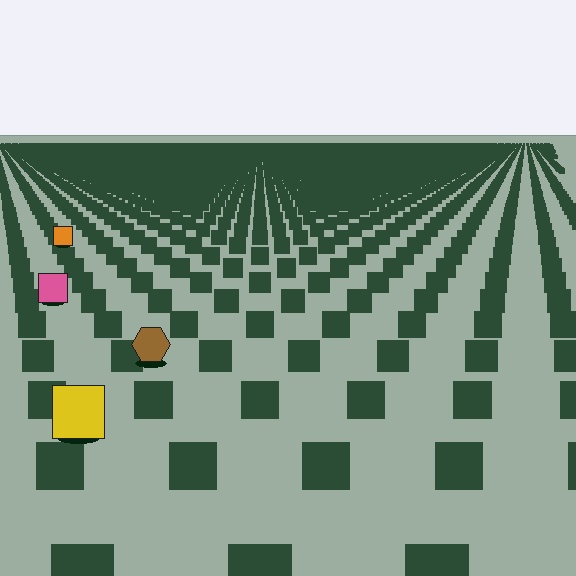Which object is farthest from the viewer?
The orange square is farthest from the viewer. It appears smaller and the ground texture around it is denser.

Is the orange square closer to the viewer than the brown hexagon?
No. The brown hexagon is closer — you can tell from the texture gradient: the ground texture is coarser near it.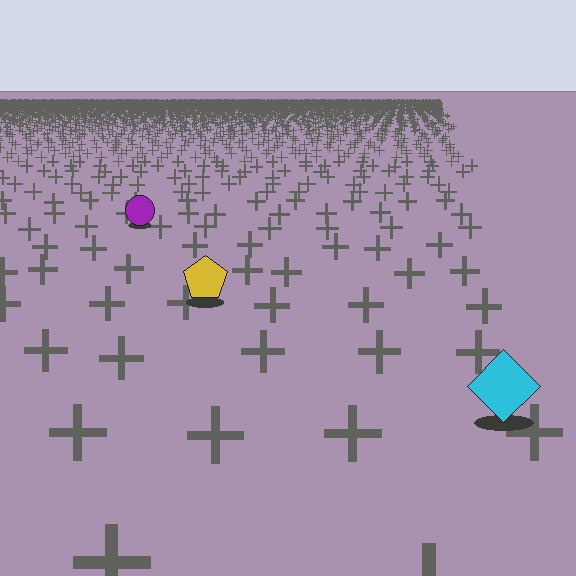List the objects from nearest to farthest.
From nearest to farthest: the cyan diamond, the yellow pentagon, the purple circle.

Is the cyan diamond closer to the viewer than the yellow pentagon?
Yes. The cyan diamond is closer — you can tell from the texture gradient: the ground texture is coarser near it.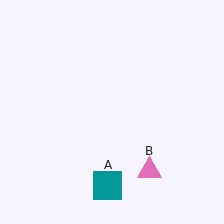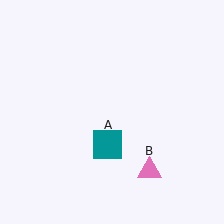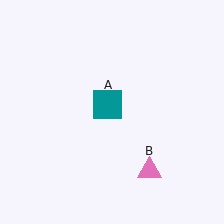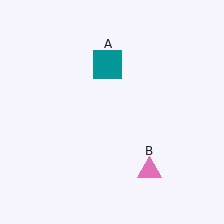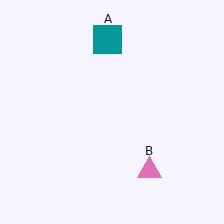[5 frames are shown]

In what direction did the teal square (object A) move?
The teal square (object A) moved up.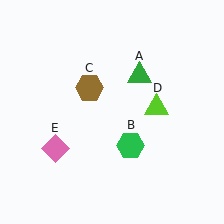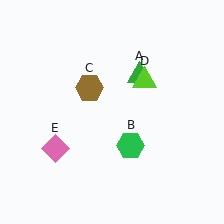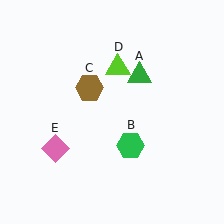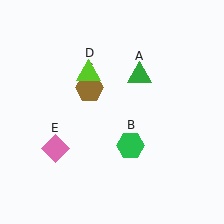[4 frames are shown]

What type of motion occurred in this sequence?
The lime triangle (object D) rotated counterclockwise around the center of the scene.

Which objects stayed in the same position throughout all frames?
Green triangle (object A) and green hexagon (object B) and brown hexagon (object C) and pink diamond (object E) remained stationary.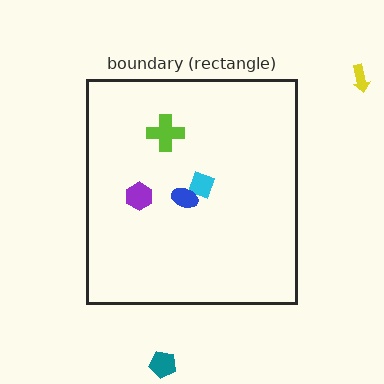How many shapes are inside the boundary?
4 inside, 2 outside.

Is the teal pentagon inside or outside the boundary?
Outside.